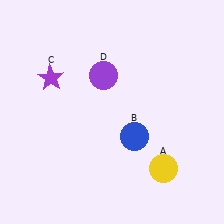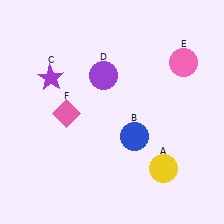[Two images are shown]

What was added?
A pink circle (E), a pink diamond (F) were added in Image 2.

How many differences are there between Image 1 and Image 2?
There are 2 differences between the two images.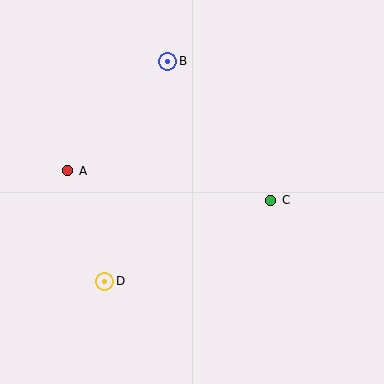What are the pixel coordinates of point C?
Point C is at (271, 200).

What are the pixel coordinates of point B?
Point B is at (168, 61).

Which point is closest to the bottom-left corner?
Point D is closest to the bottom-left corner.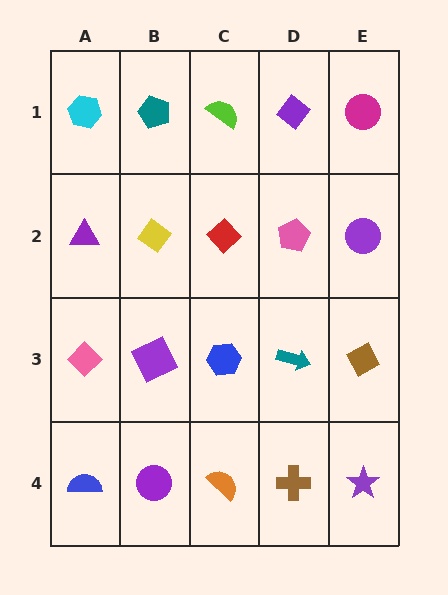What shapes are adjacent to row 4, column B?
A purple square (row 3, column B), a blue semicircle (row 4, column A), an orange semicircle (row 4, column C).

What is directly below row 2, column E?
A brown diamond.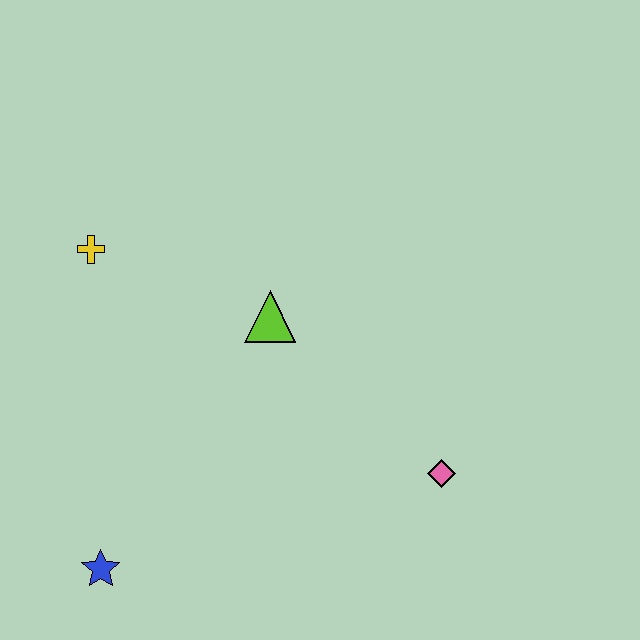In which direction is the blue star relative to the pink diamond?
The blue star is to the left of the pink diamond.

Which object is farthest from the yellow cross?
The pink diamond is farthest from the yellow cross.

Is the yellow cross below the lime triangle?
No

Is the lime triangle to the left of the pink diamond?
Yes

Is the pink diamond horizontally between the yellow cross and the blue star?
No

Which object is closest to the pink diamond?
The lime triangle is closest to the pink diamond.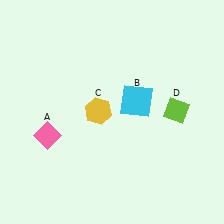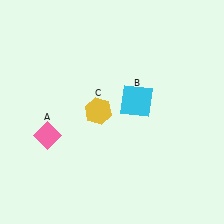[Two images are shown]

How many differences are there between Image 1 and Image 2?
There is 1 difference between the two images.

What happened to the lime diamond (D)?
The lime diamond (D) was removed in Image 2. It was in the top-right area of Image 1.